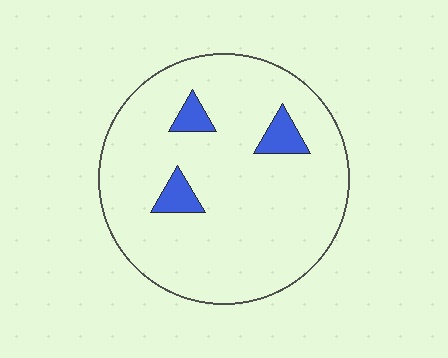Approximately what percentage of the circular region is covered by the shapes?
Approximately 10%.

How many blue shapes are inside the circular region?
3.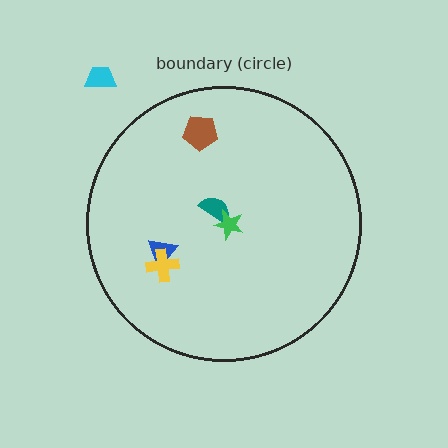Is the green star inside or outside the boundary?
Inside.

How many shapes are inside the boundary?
5 inside, 1 outside.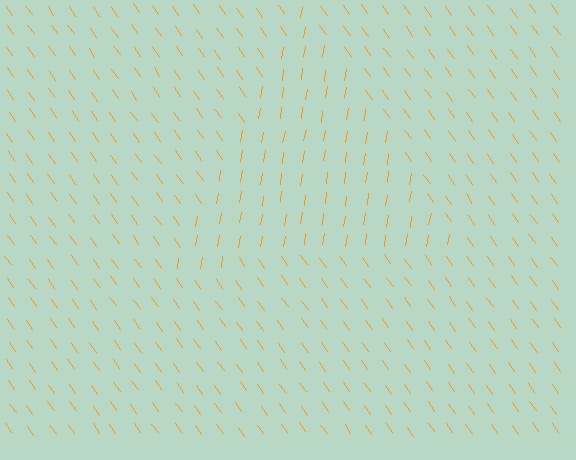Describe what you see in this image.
The image is filled with small orange line segments. A triangle region in the image has lines oriented differently from the surrounding lines, creating a visible texture boundary.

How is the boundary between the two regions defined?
The boundary is defined purely by a change in line orientation (approximately 45 degrees difference). All lines are the same color and thickness.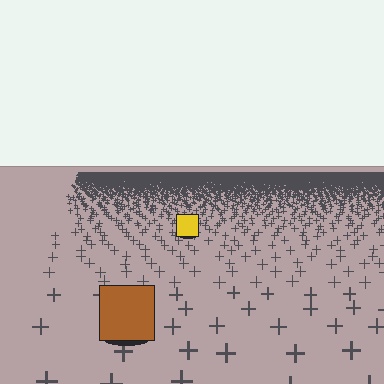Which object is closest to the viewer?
The brown square is closest. The texture marks near it are larger and more spread out.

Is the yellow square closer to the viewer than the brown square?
No. The brown square is closer — you can tell from the texture gradient: the ground texture is coarser near it.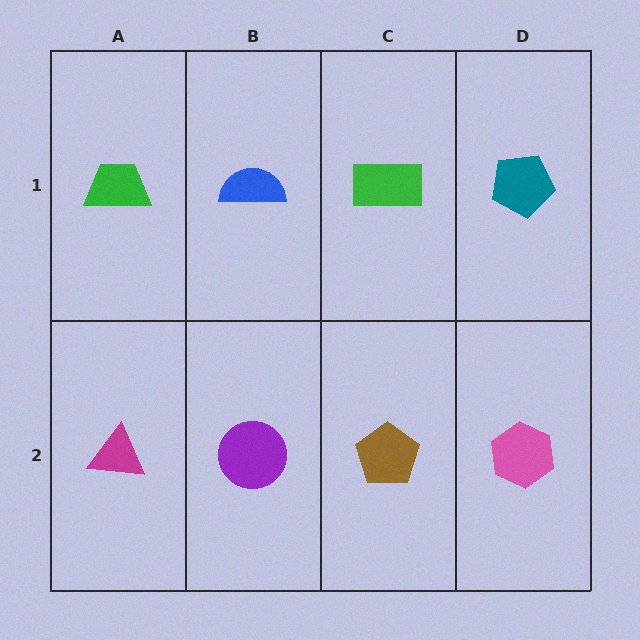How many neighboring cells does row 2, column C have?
3.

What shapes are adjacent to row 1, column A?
A magenta triangle (row 2, column A), a blue semicircle (row 1, column B).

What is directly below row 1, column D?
A pink hexagon.